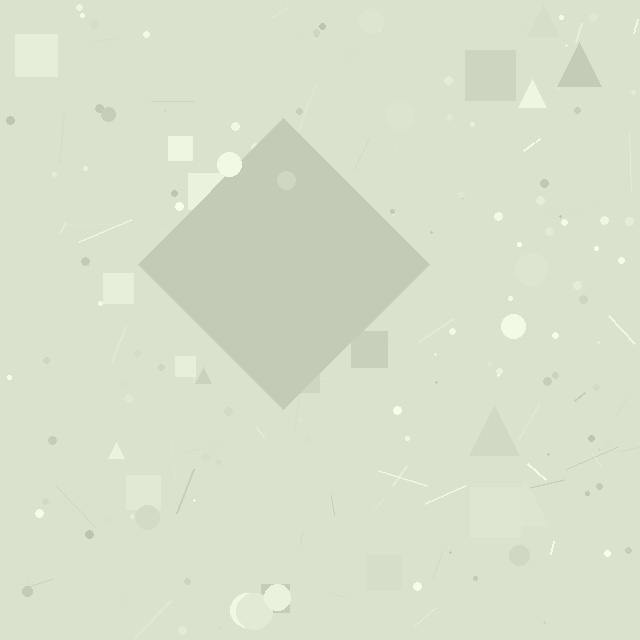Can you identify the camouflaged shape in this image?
The camouflaged shape is a diamond.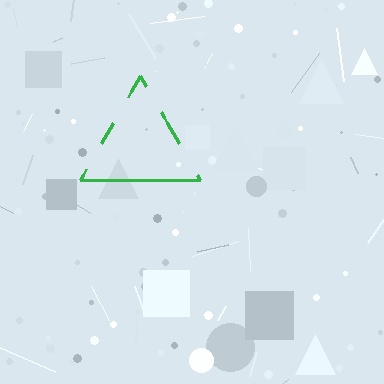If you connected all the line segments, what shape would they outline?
They would outline a triangle.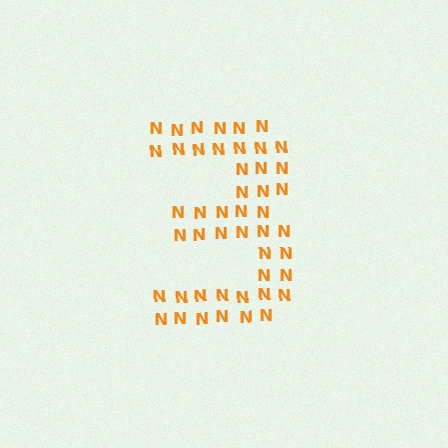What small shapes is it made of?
It is made of small letter N's.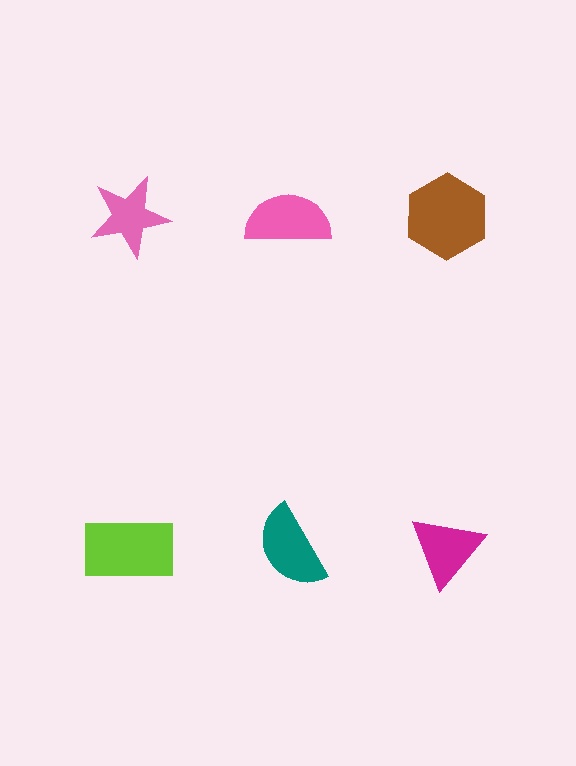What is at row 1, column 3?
A brown hexagon.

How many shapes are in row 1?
3 shapes.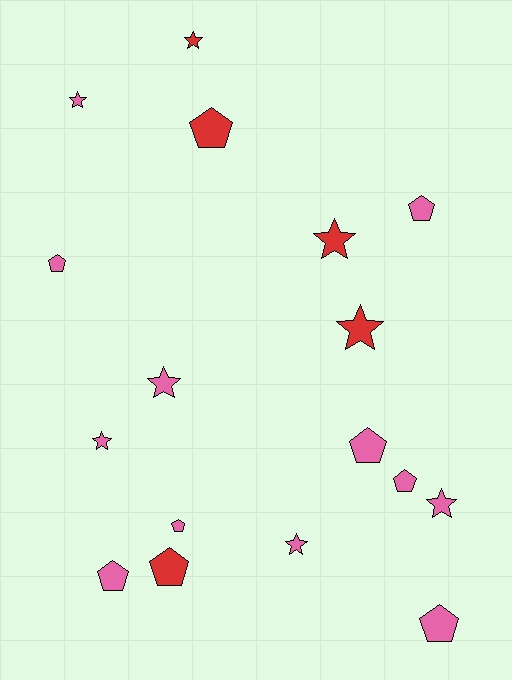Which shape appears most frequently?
Pentagon, with 9 objects.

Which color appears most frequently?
Pink, with 12 objects.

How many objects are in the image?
There are 17 objects.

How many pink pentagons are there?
There are 7 pink pentagons.